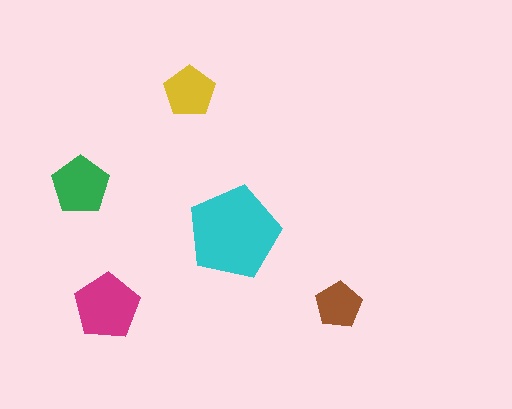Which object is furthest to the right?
The brown pentagon is rightmost.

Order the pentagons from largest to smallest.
the cyan one, the magenta one, the green one, the yellow one, the brown one.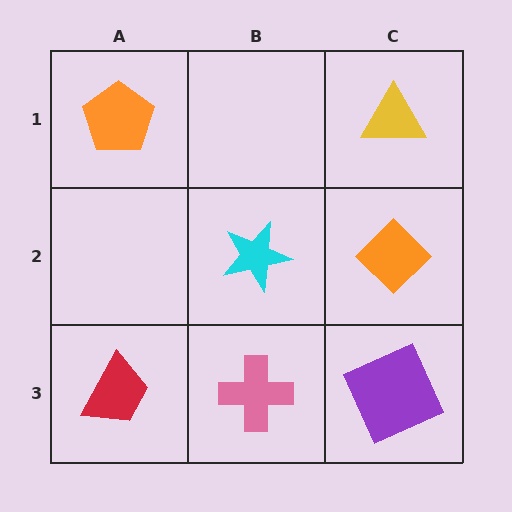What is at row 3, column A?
A red trapezoid.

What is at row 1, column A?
An orange pentagon.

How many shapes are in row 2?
2 shapes.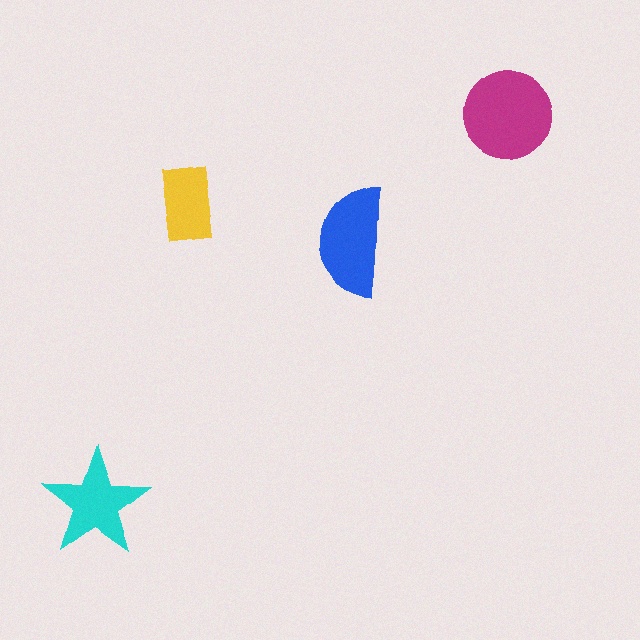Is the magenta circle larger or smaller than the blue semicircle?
Larger.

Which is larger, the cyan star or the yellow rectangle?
The cyan star.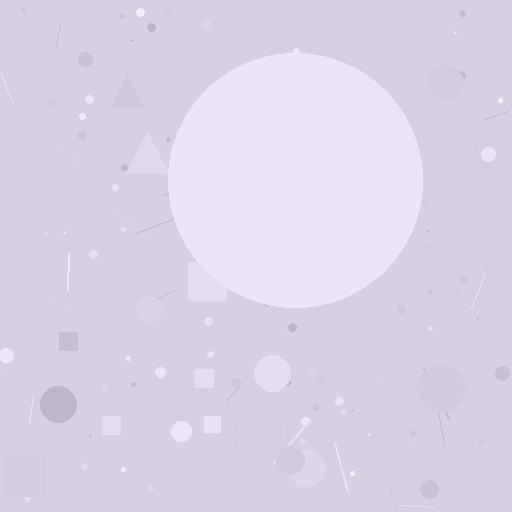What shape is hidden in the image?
A circle is hidden in the image.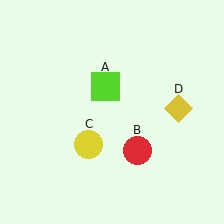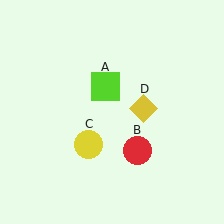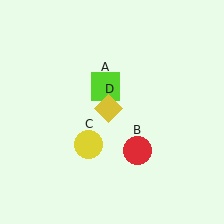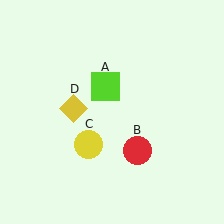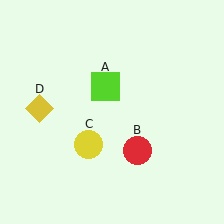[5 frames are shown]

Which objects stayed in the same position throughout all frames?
Lime square (object A) and red circle (object B) and yellow circle (object C) remained stationary.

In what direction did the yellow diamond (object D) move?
The yellow diamond (object D) moved left.